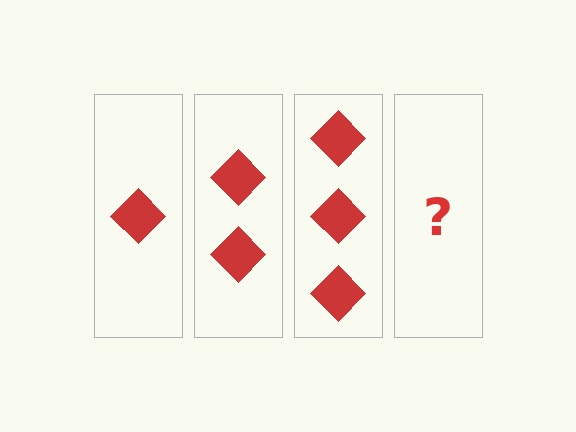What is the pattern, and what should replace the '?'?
The pattern is that each step adds one more diamond. The '?' should be 4 diamonds.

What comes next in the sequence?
The next element should be 4 diamonds.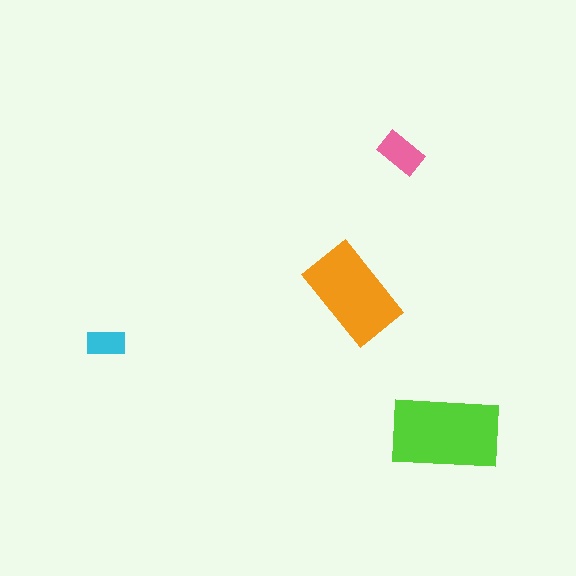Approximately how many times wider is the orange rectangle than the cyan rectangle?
About 2.5 times wider.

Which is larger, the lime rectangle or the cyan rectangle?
The lime one.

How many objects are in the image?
There are 4 objects in the image.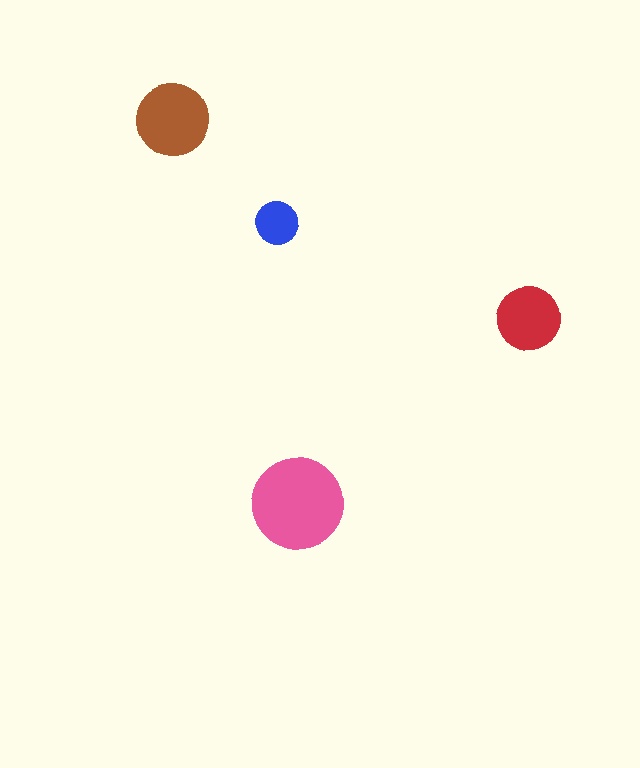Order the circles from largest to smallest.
the pink one, the brown one, the red one, the blue one.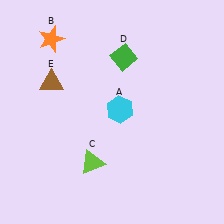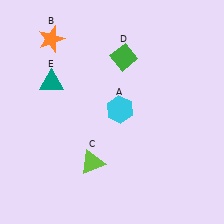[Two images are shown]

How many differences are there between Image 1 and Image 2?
There is 1 difference between the two images.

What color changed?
The triangle (E) changed from brown in Image 1 to teal in Image 2.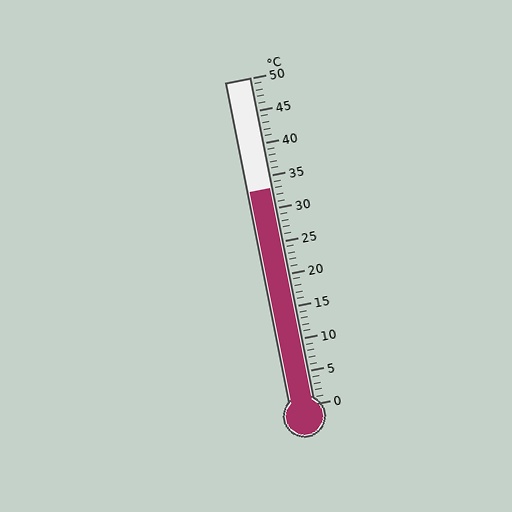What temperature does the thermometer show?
The thermometer shows approximately 33°C.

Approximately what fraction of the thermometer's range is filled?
The thermometer is filled to approximately 65% of its range.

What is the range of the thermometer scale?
The thermometer scale ranges from 0°C to 50°C.